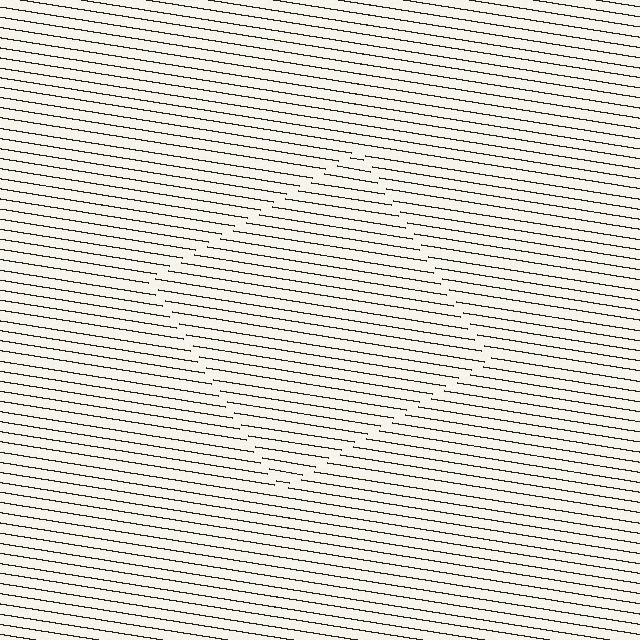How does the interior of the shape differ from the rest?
The interior of the shape contains the same grating, shifted by half a period — the contour is defined by the phase discontinuity where line-ends from the inner and outer gratings abut.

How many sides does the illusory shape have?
4 sides — the line-ends trace a square.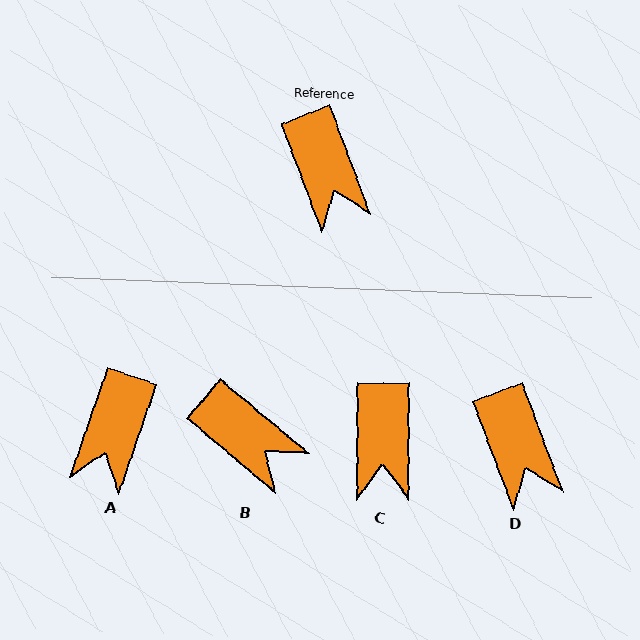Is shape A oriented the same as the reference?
No, it is off by about 40 degrees.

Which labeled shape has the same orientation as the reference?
D.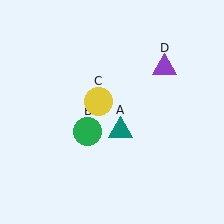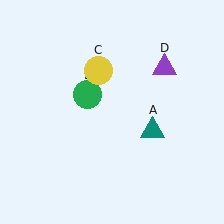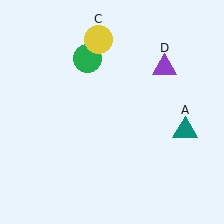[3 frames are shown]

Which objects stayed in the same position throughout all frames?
Purple triangle (object D) remained stationary.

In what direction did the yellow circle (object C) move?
The yellow circle (object C) moved up.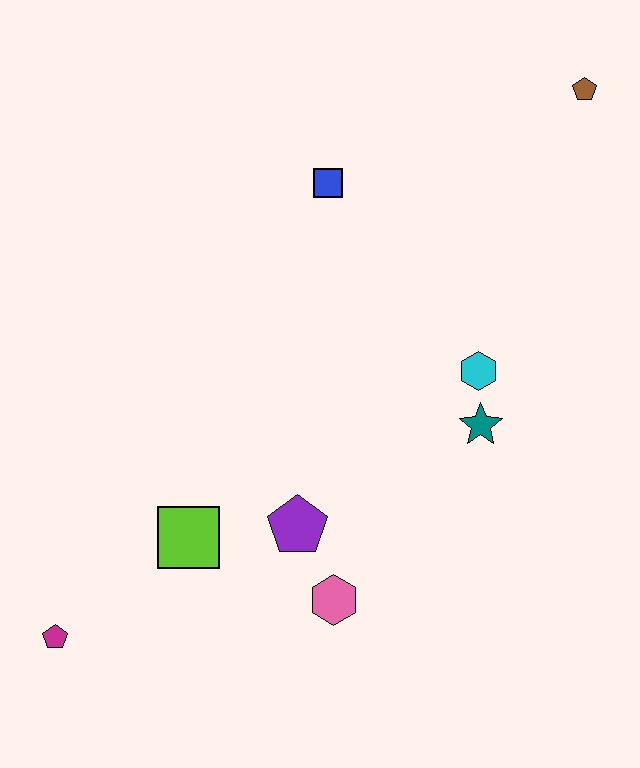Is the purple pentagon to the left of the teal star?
Yes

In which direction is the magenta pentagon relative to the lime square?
The magenta pentagon is to the left of the lime square.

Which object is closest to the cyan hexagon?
The teal star is closest to the cyan hexagon.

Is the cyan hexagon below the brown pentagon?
Yes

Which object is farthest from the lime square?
The brown pentagon is farthest from the lime square.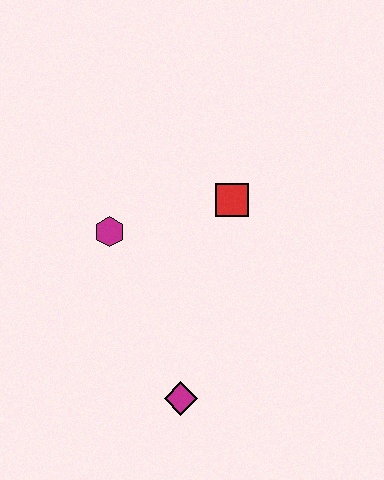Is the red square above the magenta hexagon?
Yes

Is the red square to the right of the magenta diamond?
Yes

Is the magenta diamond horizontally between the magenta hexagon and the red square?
Yes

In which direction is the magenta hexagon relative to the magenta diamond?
The magenta hexagon is above the magenta diamond.